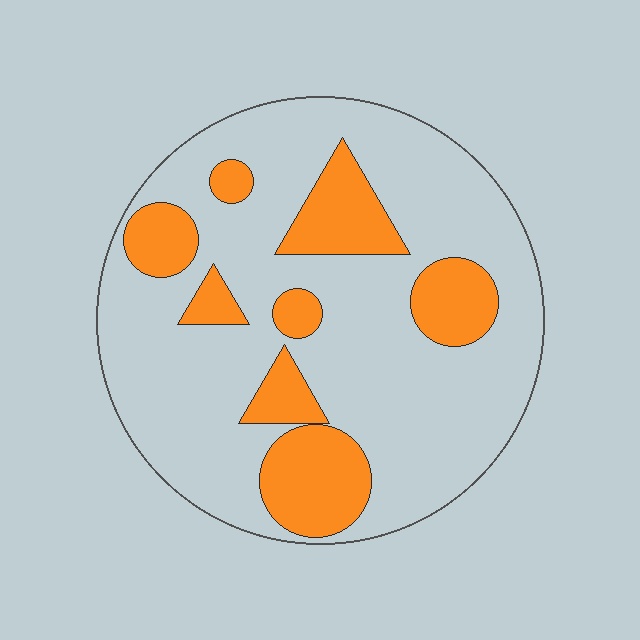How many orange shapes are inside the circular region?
8.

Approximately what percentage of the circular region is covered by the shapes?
Approximately 25%.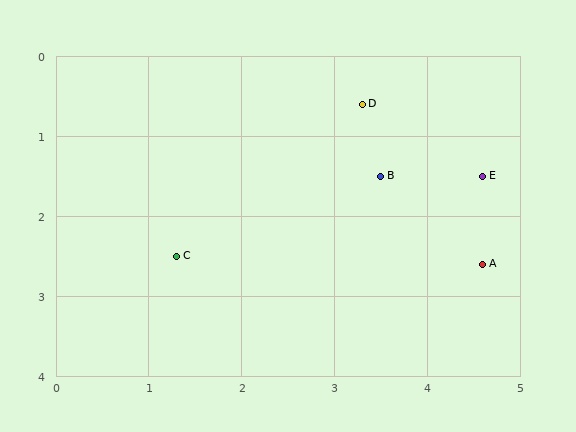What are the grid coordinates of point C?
Point C is at approximately (1.3, 2.5).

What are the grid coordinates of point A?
Point A is at approximately (4.6, 2.6).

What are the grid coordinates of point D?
Point D is at approximately (3.3, 0.6).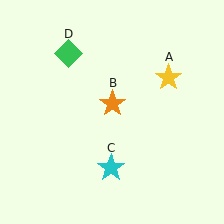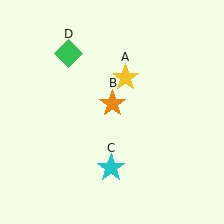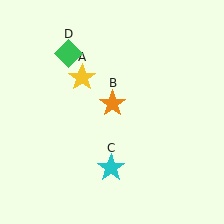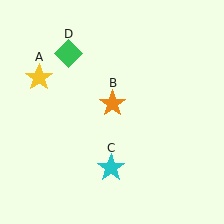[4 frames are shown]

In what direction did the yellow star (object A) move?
The yellow star (object A) moved left.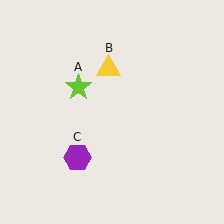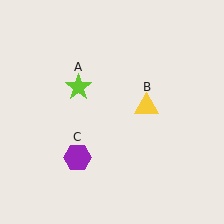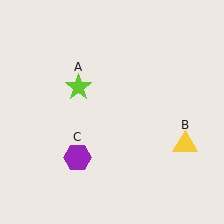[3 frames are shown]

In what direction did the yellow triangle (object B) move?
The yellow triangle (object B) moved down and to the right.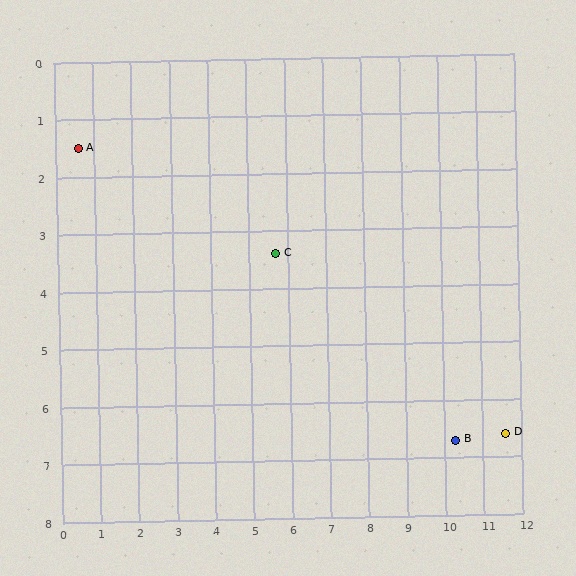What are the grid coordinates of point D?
Point D is at approximately (11.6, 6.6).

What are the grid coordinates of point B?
Point B is at approximately (10.3, 6.7).